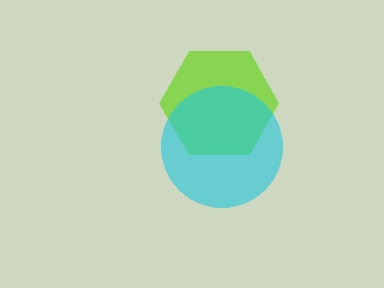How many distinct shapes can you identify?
There are 2 distinct shapes: a lime hexagon, a cyan circle.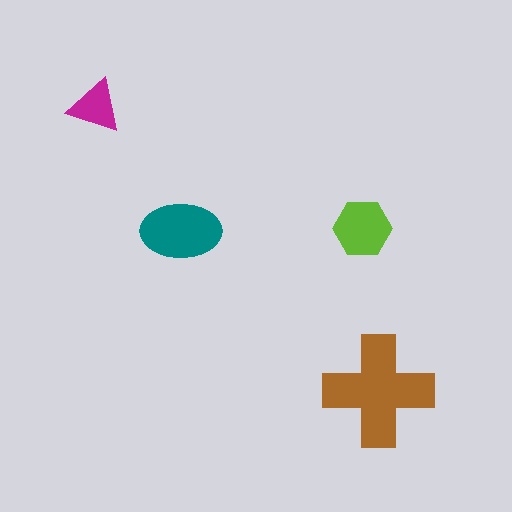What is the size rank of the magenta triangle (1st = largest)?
4th.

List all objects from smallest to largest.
The magenta triangle, the lime hexagon, the teal ellipse, the brown cross.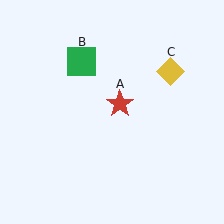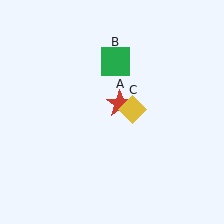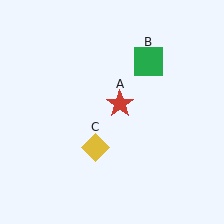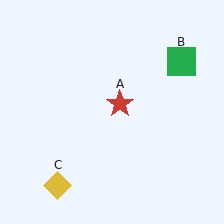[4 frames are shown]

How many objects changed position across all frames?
2 objects changed position: green square (object B), yellow diamond (object C).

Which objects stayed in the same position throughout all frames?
Red star (object A) remained stationary.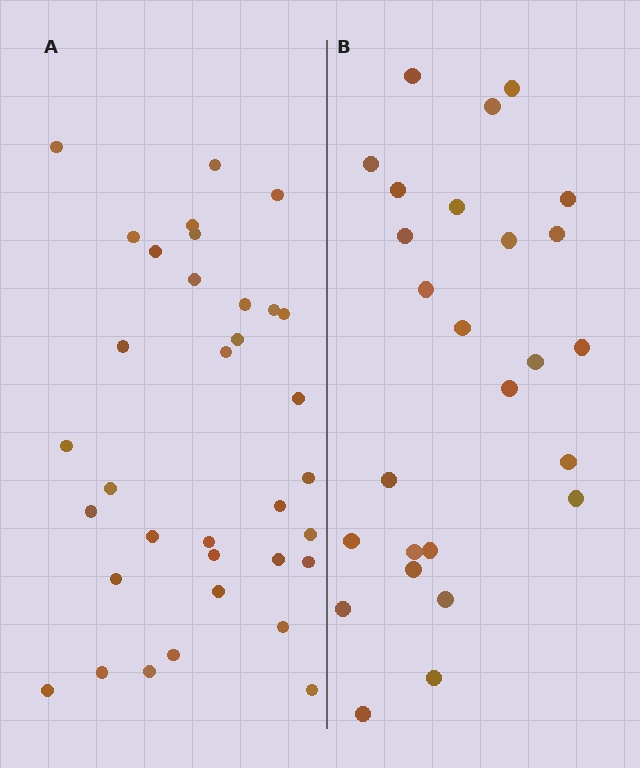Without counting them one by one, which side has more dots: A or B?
Region A (the left region) has more dots.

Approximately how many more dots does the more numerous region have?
Region A has roughly 8 or so more dots than region B.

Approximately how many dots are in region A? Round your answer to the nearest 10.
About 30 dots. (The exact count is 34, which rounds to 30.)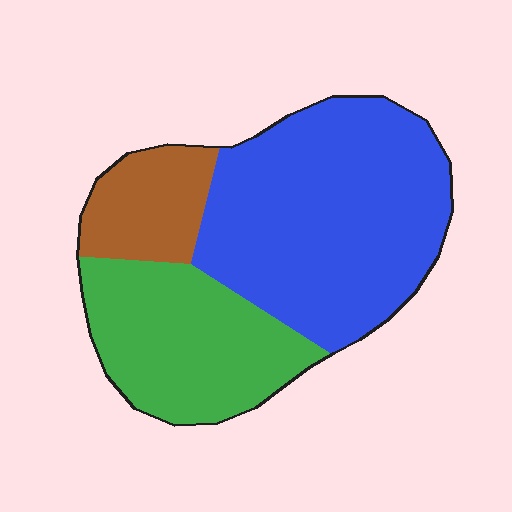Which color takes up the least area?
Brown, at roughly 15%.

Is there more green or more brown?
Green.